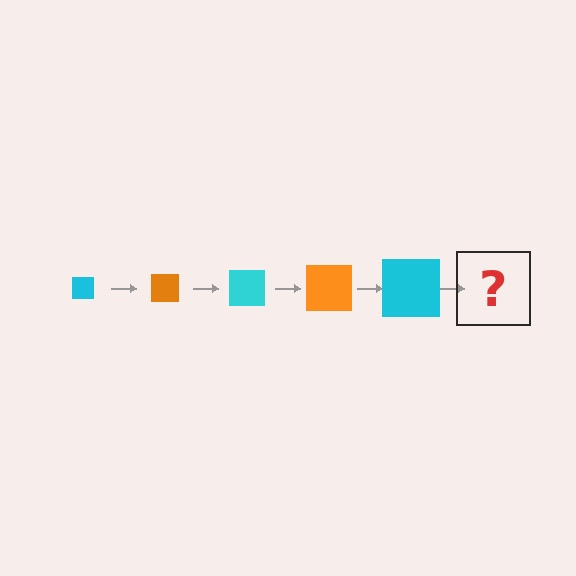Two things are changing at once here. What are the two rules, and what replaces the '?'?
The two rules are that the square grows larger each step and the color cycles through cyan and orange. The '?' should be an orange square, larger than the previous one.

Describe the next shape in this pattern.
It should be an orange square, larger than the previous one.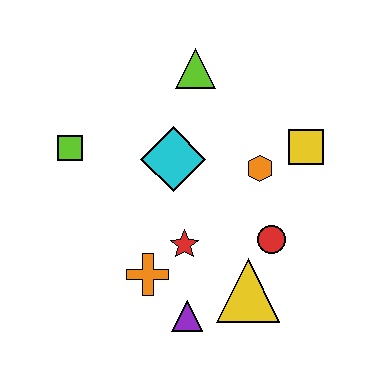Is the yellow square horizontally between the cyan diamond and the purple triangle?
No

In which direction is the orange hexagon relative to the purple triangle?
The orange hexagon is above the purple triangle.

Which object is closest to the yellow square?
The orange hexagon is closest to the yellow square.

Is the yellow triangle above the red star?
No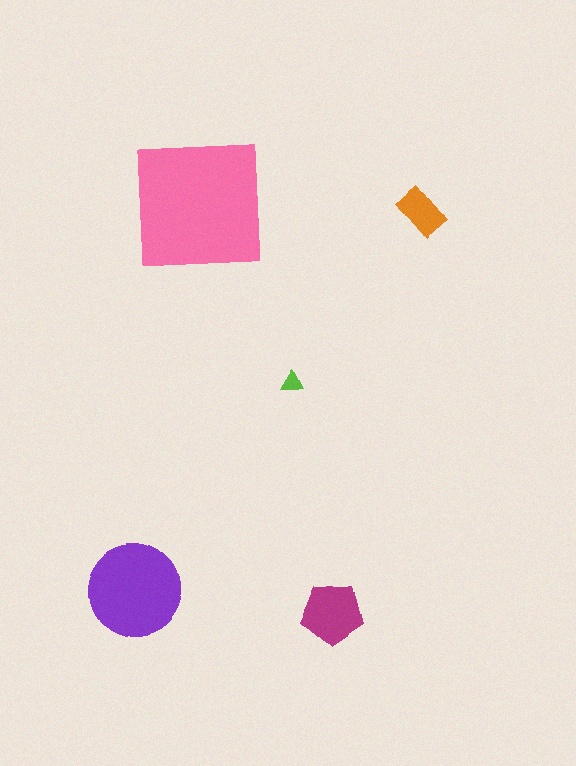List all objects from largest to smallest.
The pink square, the purple circle, the magenta pentagon, the orange rectangle, the lime triangle.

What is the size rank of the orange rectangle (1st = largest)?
4th.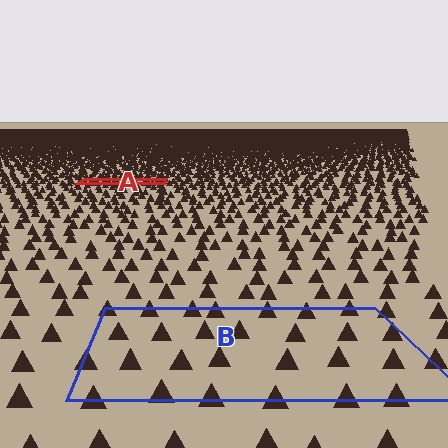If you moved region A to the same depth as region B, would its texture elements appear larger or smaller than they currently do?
They would appear larger. At a closer depth, the same texture elements are projected at a bigger on-screen size.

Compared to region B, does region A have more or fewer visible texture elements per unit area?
Region A has more texture elements per unit area — they are packed more densely because it is farther away.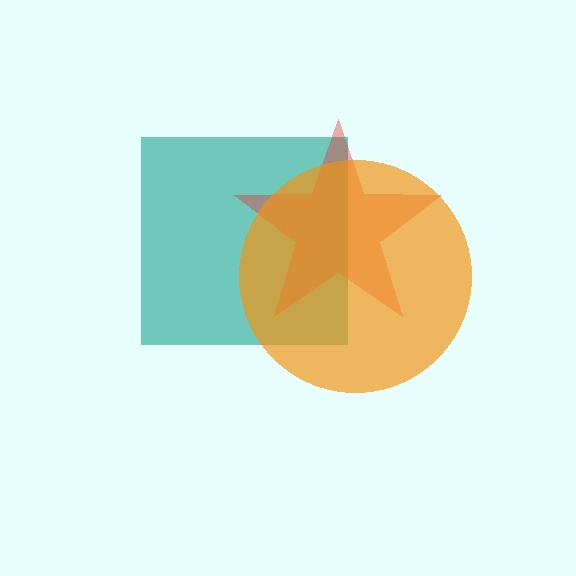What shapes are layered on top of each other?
The layered shapes are: a teal square, a red star, an orange circle.